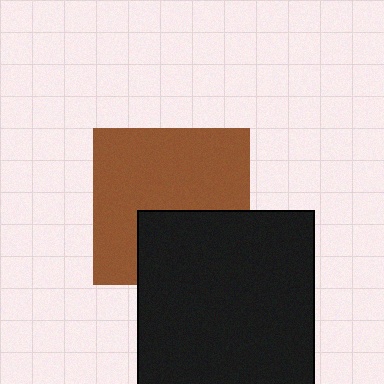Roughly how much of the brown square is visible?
Most of it is visible (roughly 65%).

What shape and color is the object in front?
The object in front is a black square.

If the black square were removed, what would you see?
You would see the complete brown square.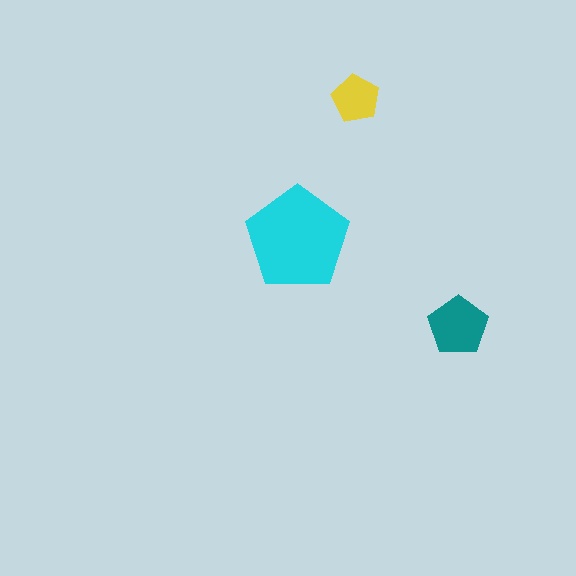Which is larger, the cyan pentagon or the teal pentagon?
The cyan one.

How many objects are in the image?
There are 3 objects in the image.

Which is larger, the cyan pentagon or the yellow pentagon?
The cyan one.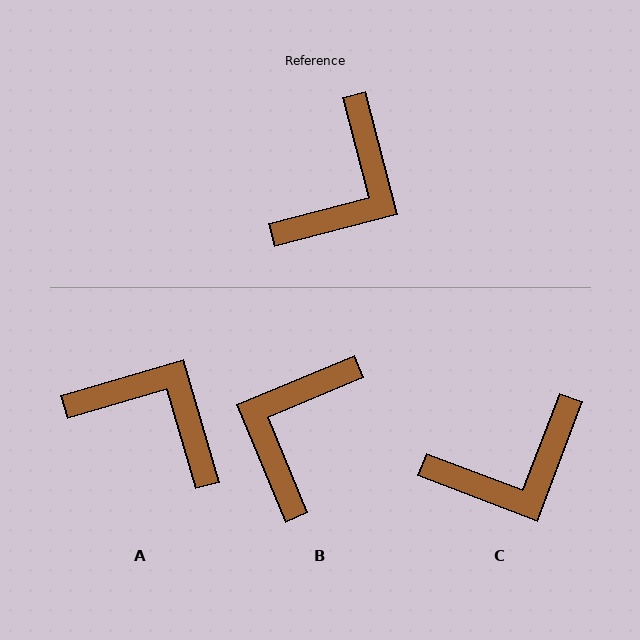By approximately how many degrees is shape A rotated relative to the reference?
Approximately 92 degrees counter-clockwise.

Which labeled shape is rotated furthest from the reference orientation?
B, about 172 degrees away.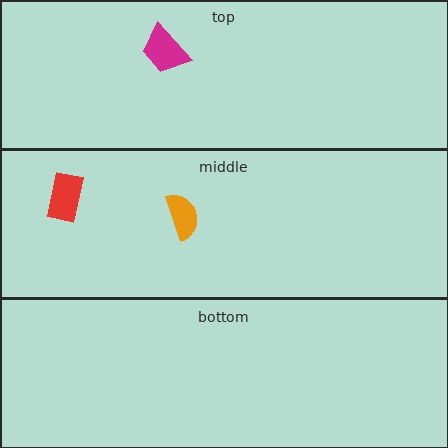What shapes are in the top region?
The magenta trapezoid.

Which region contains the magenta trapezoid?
The top region.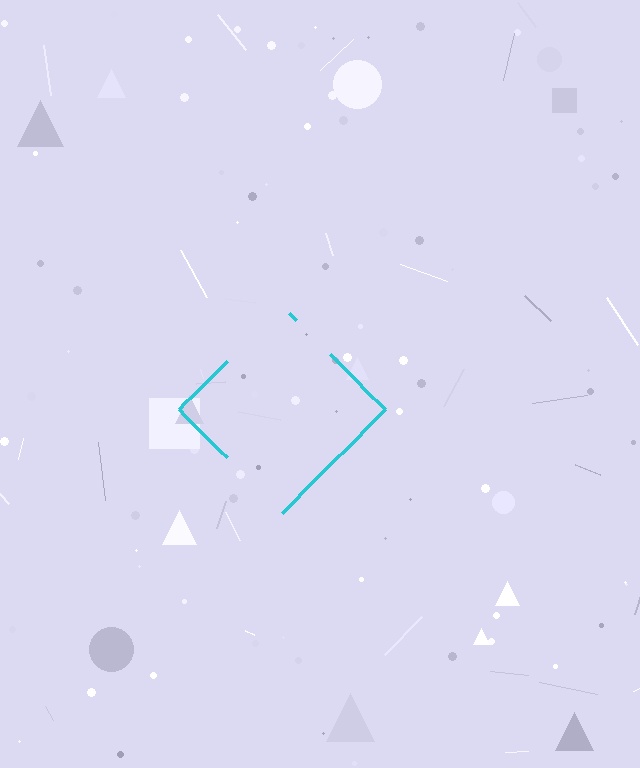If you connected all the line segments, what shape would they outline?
They would outline a diamond.